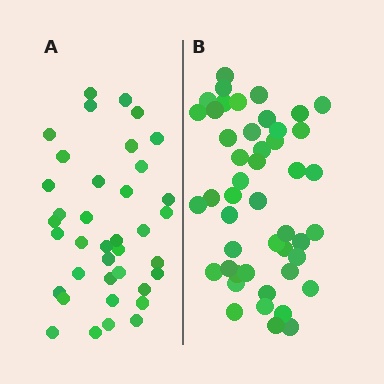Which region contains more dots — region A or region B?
Region B (the right region) has more dots.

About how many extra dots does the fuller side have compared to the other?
Region B has roughly 8 or so more dots than region A.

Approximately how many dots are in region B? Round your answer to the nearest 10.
About 50 dots. (The exact count is 47, which rounds to 50.)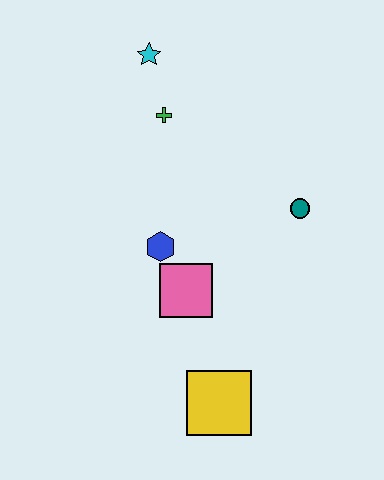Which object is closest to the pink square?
The blue hexagon is closest to the pink square.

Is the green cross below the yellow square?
No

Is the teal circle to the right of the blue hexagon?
Yes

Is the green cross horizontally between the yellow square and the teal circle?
No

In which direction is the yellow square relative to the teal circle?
The yellow square is below the teal circle.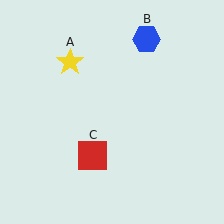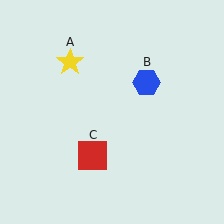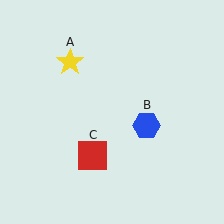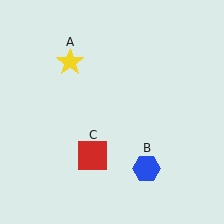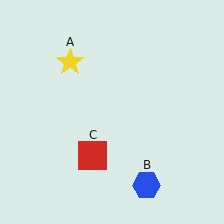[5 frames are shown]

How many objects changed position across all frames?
1 object changed position: blue hexagon (object B).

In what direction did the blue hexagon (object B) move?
The blue hexagon (object B) moved down.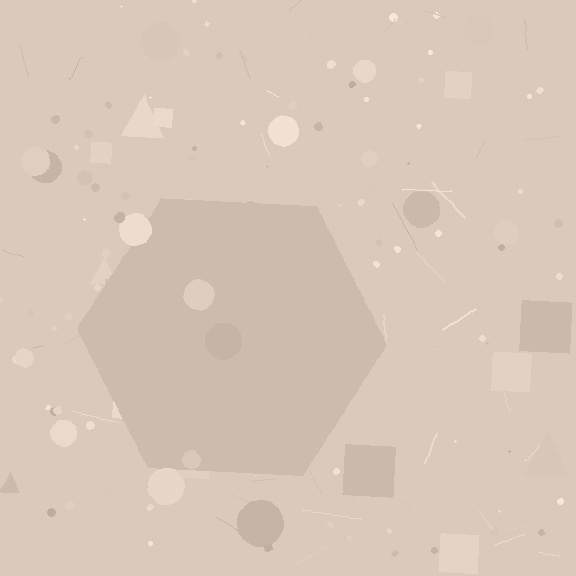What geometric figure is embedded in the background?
A hexagon is embedded in the background.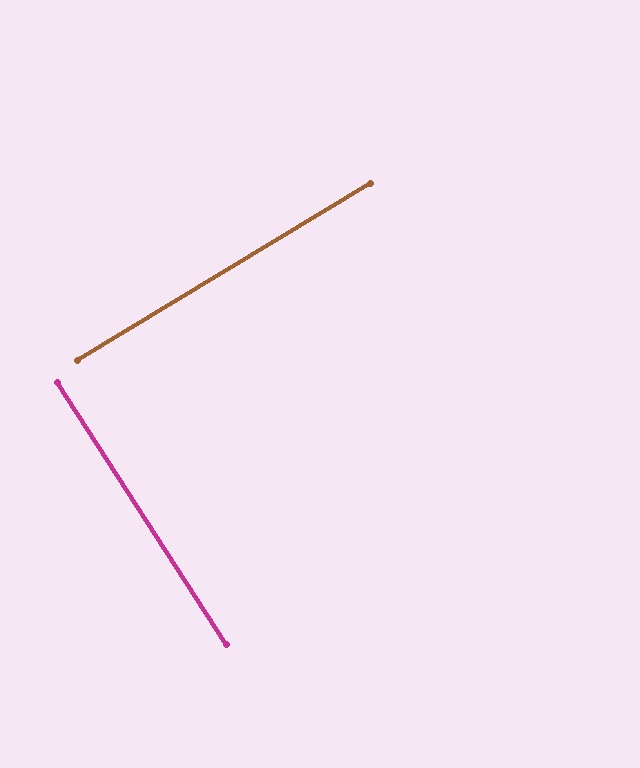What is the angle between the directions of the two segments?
Approximately 88 degrees.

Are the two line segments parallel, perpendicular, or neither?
Perpendicular — they meet at approximately 88°.